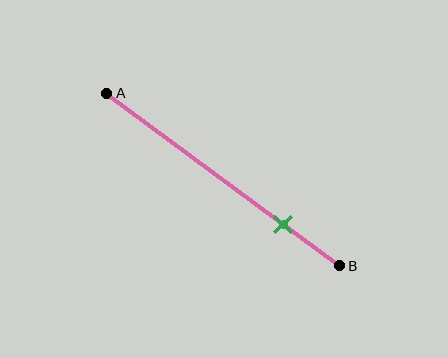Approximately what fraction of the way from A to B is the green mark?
The green mark is approximately 75% of the way from A to B.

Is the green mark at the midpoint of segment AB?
No, the mark is at about 75% from A, not at the 50% midpoint.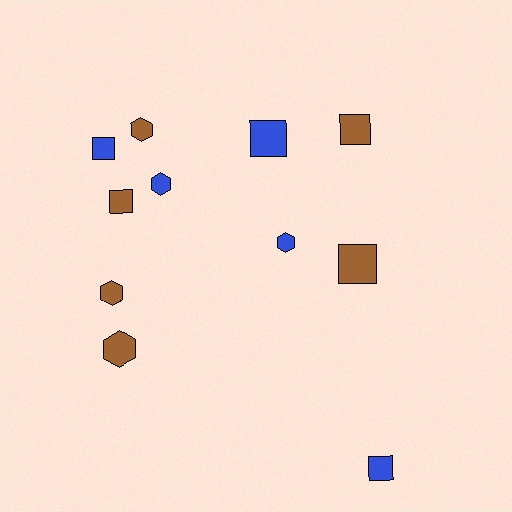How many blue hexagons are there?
There are 2 blue hexagons.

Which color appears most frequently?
Brown, with 6 objects.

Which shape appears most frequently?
Square, with 6 objects.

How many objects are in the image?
There are 11 objects.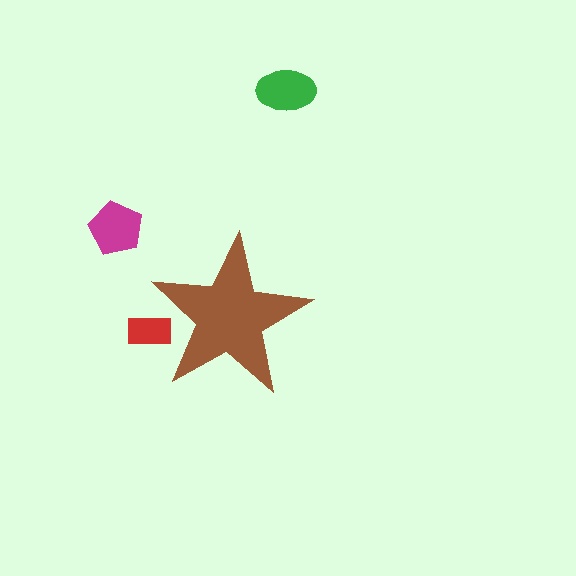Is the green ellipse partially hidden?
No, the green ellipse is fully visible.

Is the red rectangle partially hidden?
Yes, the red rectangle is partially hidden behind the brown star.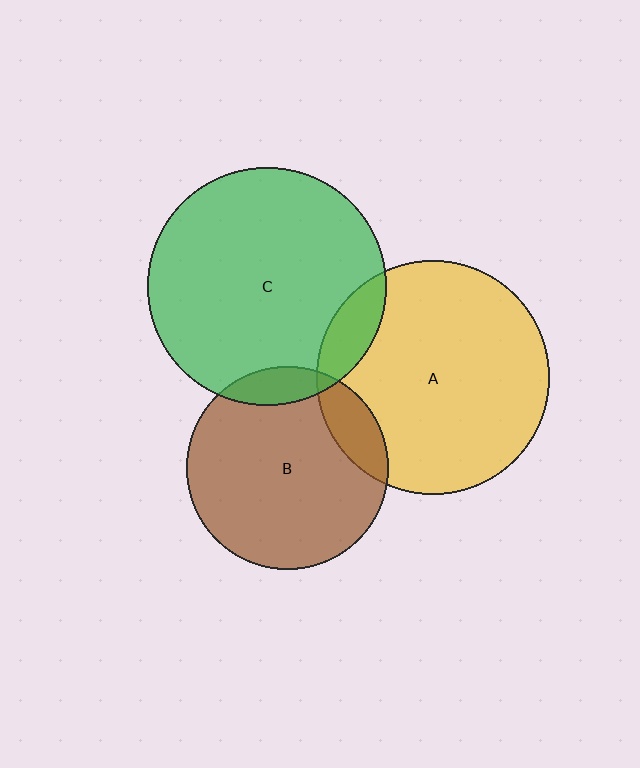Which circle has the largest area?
Circle C (green).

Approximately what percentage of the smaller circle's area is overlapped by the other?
Approximately 15%.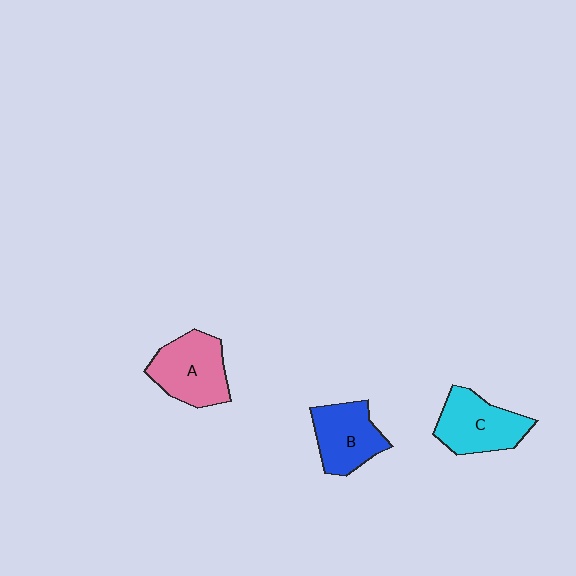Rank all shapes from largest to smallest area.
From largest to smallest: A (pink), C (cyan), B (blue).